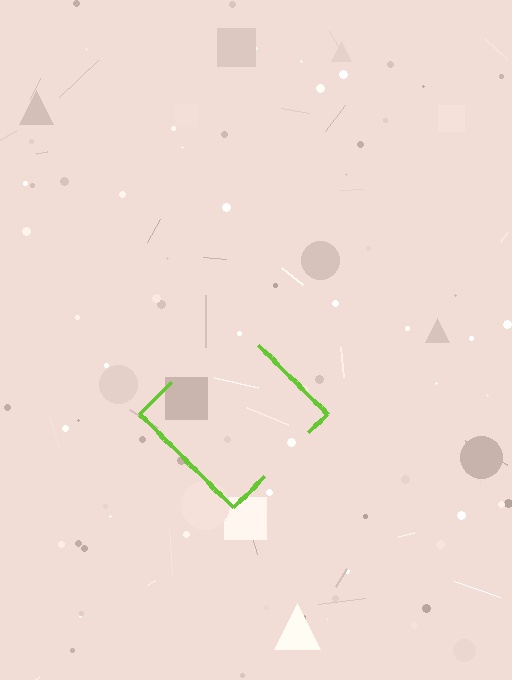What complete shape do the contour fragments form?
The contour fragments form a diamond.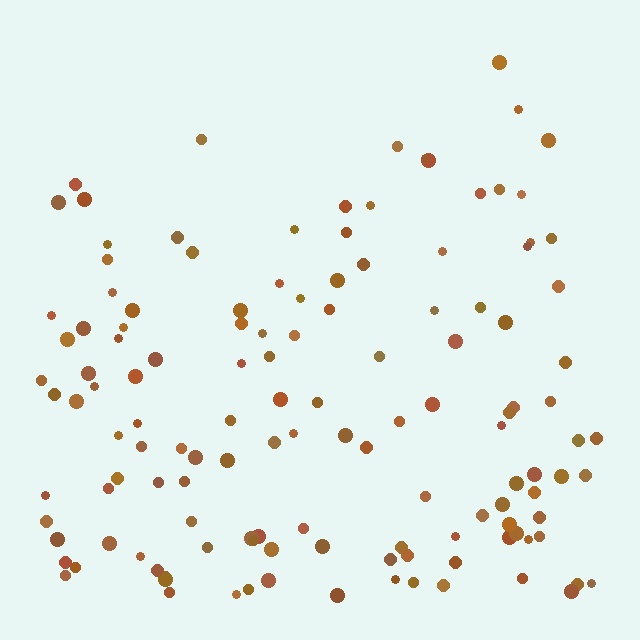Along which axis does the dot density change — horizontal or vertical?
Vertical.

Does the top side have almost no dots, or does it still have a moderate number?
Still a moderate number, just noticeably fewer than the bottom.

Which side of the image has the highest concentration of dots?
The bottom.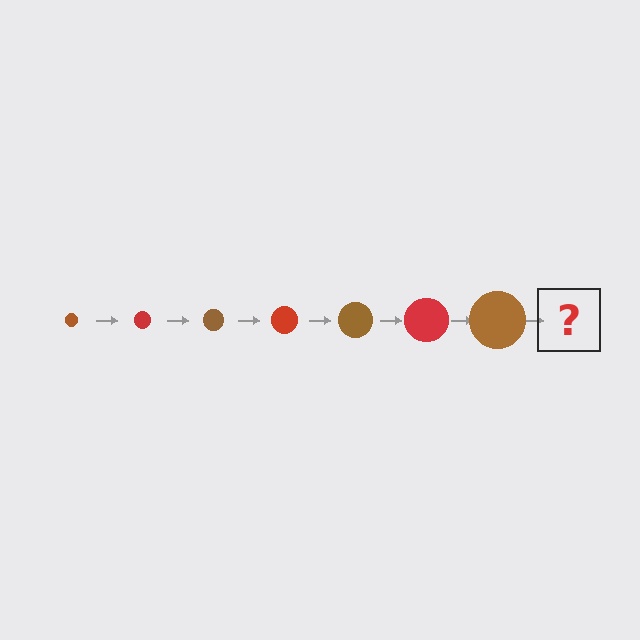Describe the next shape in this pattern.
It should be a red circle, larger than the previous one.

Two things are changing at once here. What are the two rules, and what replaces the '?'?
The two rules are that the circle grows larger each step and the color cycles through brown and red. The '?' should be a red circle, larger than the previous one.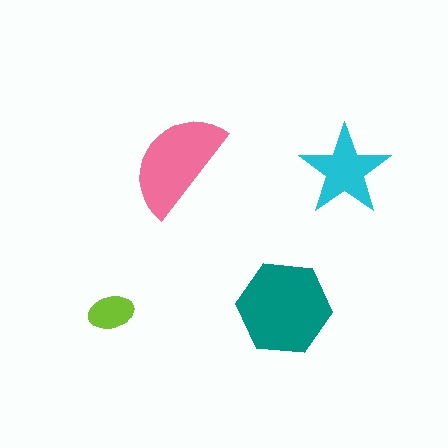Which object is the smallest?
The lime ellipse.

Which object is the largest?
The teal hexagon.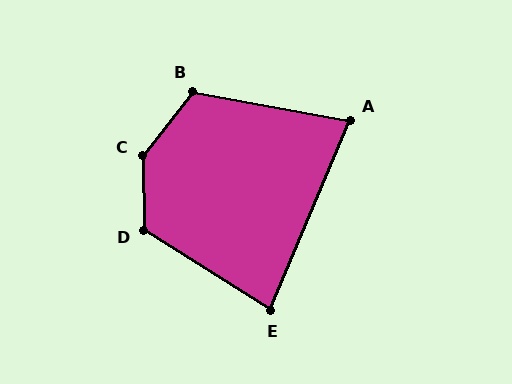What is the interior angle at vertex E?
Approximately 81 degrees (acute).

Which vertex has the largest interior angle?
C, at approximately 142 degrees.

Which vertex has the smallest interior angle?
A, at approximately 77 degrees.